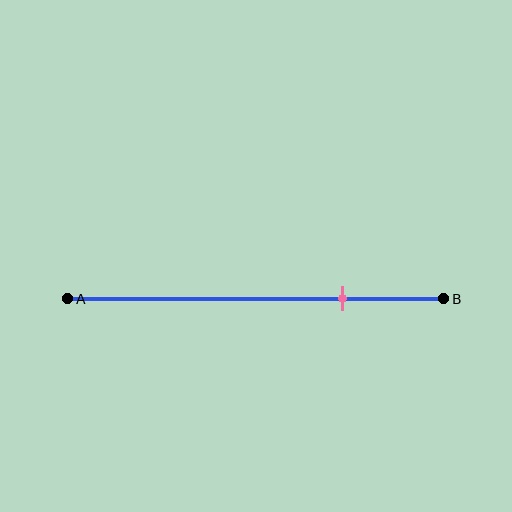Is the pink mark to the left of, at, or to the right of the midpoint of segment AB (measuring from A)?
The pink mark is to the right of the midpoint of segment AB.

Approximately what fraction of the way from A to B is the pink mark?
The pink mark is approximately 75% of the way from A to B.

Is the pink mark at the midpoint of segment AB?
No, the mark is at about 75% from A, not at the 50% midpoint.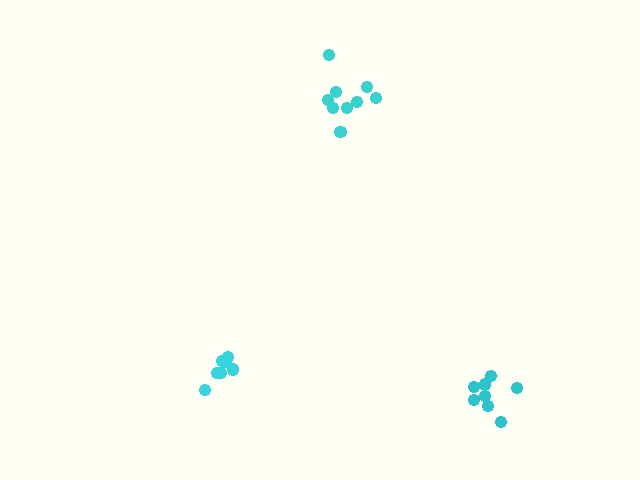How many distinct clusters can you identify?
There are 3 distinct clusters.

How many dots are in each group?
Group 1: 9 dots, Group 2: 7 dots, Group 3: 9 dots (25 total).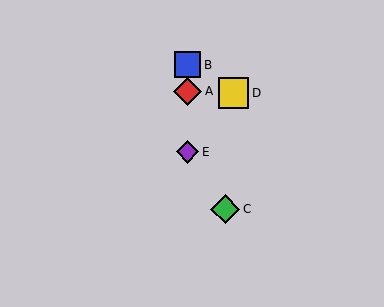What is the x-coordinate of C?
Object C is at x≈225.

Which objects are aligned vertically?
Objects A, B, E are aligned vertically.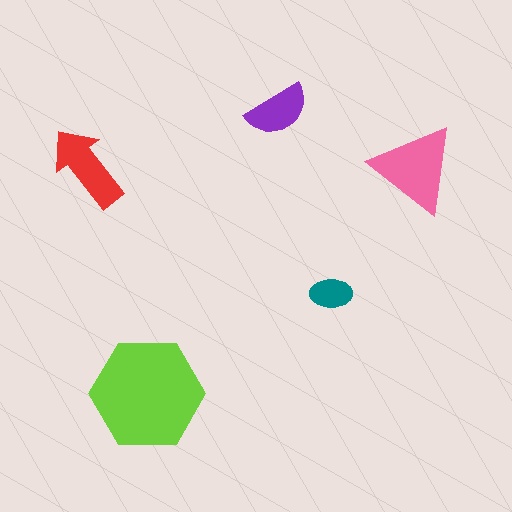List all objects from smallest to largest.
The teal ellipse, the purple semicircle, the red arrow, the pink triangle, the lime hexagon.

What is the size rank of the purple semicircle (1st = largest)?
4th.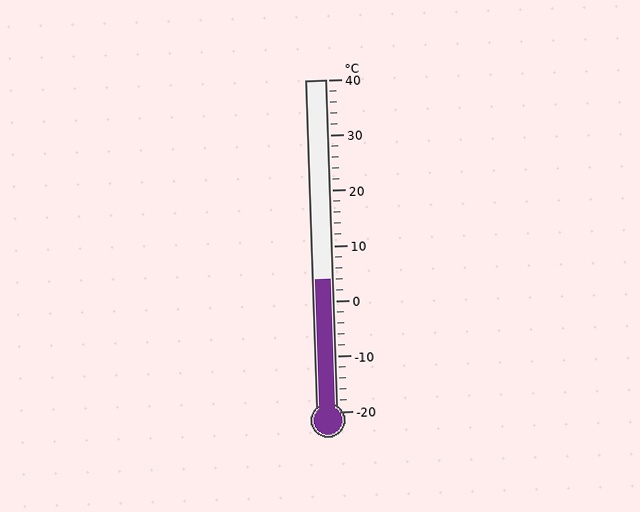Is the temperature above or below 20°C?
The temperature is below 20°C.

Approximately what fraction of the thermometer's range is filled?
The thermometer is filled to approximately 40% of its range.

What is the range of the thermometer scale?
The thermometer scale ranges from -20°C to 40°C.